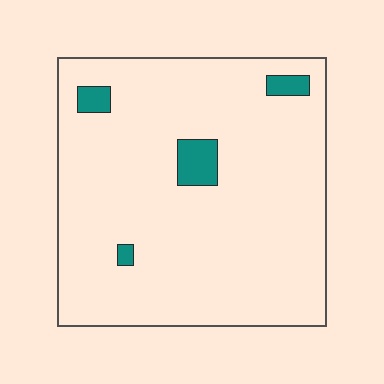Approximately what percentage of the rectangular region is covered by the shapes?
Approximately 5%.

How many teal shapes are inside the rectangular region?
4.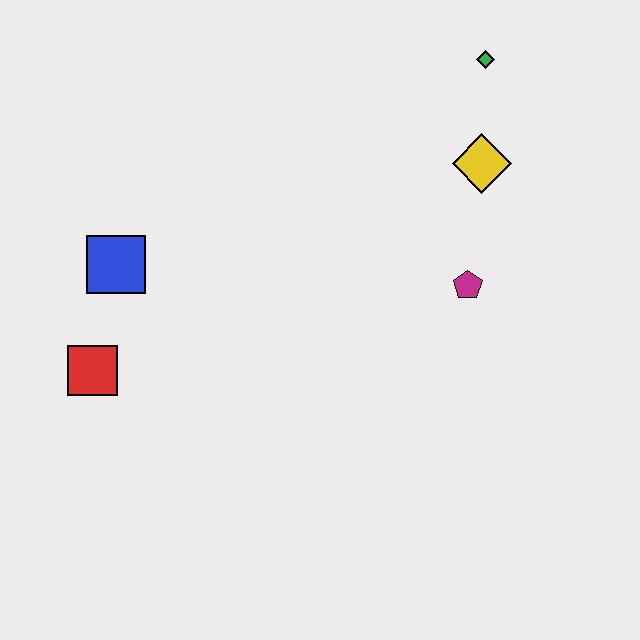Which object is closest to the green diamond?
The yellow diamond is closest to the green diamond.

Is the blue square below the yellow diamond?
Yes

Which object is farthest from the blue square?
The green diamond is farthest from the blue square.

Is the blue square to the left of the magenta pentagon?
Yes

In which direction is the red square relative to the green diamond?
The red square is to the left of the green diamond.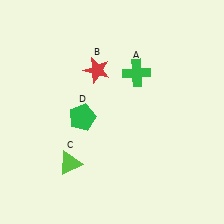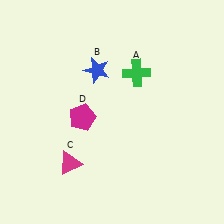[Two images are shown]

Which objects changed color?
B changed from red to blue. C changed from lime to magenta. D changed from green to magenta.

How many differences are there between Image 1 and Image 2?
There are 3 differences between the two images.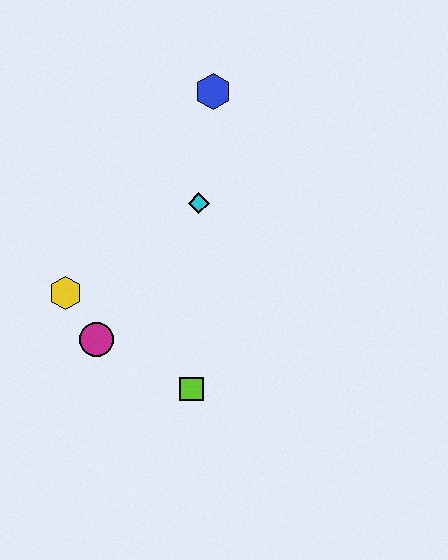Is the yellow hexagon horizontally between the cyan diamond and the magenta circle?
No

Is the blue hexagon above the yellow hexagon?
Yes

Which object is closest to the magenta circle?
The yellow hexagon is closest to the magenta circle.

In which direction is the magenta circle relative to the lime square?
The magenta circle is to the left of the lime square.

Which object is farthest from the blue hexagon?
The lime square is farthest from the blue hexagon.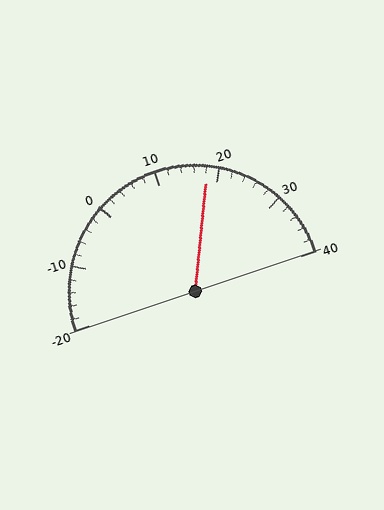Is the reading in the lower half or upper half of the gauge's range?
The reading is in the upper half of the range (-20 to 40).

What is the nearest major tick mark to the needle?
The nearest major tick mark is 20.